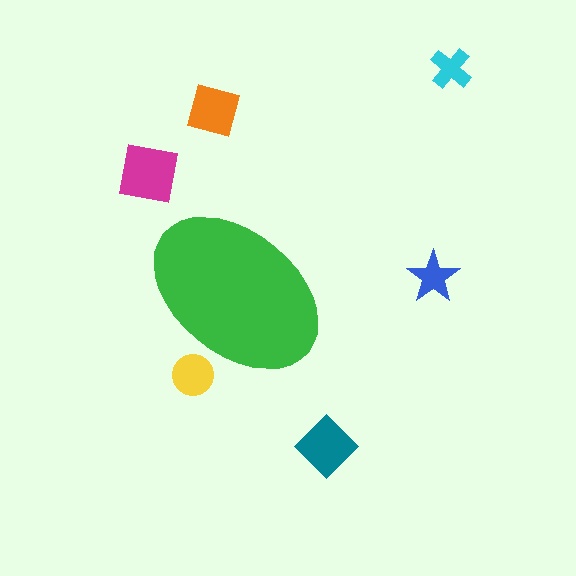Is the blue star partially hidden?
No, the blue star is fully visible.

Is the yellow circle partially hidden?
Yes, the yellow circle is partially hidden behind the green ellipse.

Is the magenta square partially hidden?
No, the magenta square is fully visible.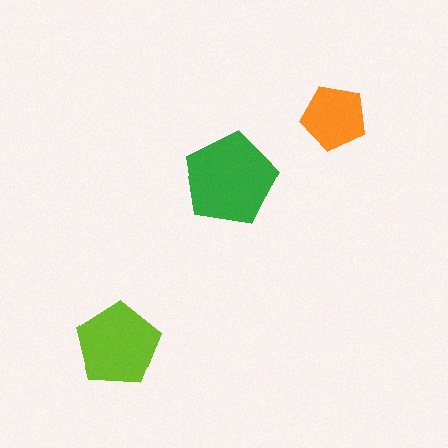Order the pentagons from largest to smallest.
the green one, the lime one, the orange one.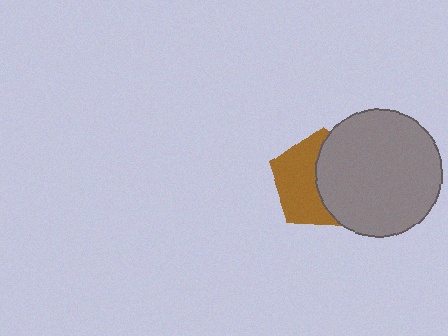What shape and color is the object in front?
The object in front is a gray circle.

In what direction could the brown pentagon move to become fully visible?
The brown pentagon could move left. That would shift it out from behind the gray circle entirely.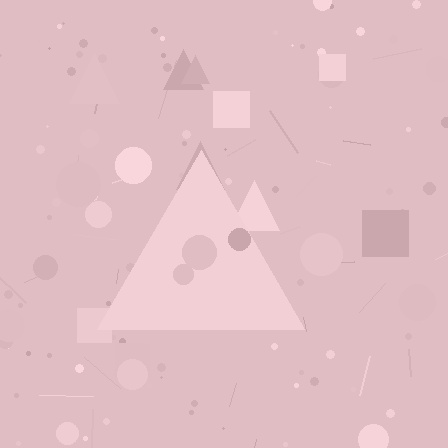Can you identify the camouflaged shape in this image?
The camouflaged shape is a triangle.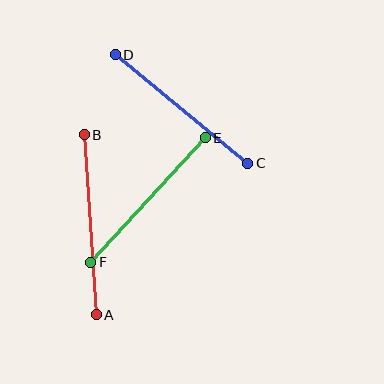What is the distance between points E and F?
The distance is approximately 169 pixels.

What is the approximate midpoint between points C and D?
The midpoint is at approximately (181, 109) pixels.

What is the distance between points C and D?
The distance is approximately 171 pixels.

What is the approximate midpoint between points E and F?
The midpoint is at approximately (148, 200) pixels.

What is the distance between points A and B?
The distance is approximately 181 pixels.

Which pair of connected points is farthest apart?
Points A and B are farthest apart.